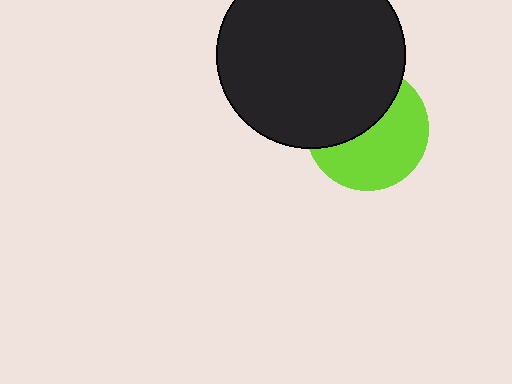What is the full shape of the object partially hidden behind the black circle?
The partially hidden object is a lime circle.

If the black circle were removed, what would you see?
You would see the complete lime circle.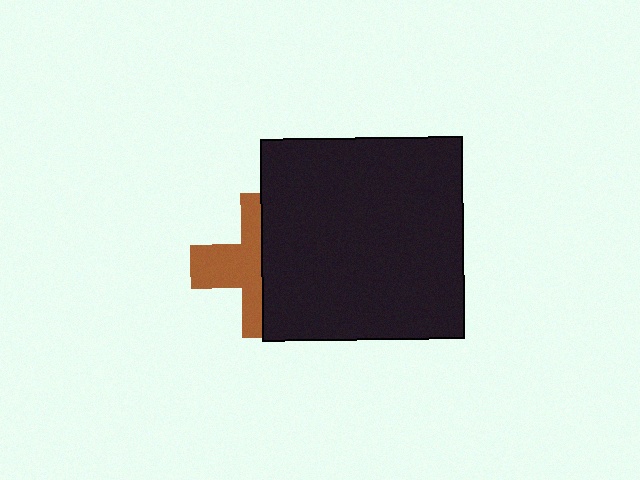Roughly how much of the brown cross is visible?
About half of it is visible (roughly 48%).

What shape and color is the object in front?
The object in front is a black square.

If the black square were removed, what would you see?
You would see the complete brown cross.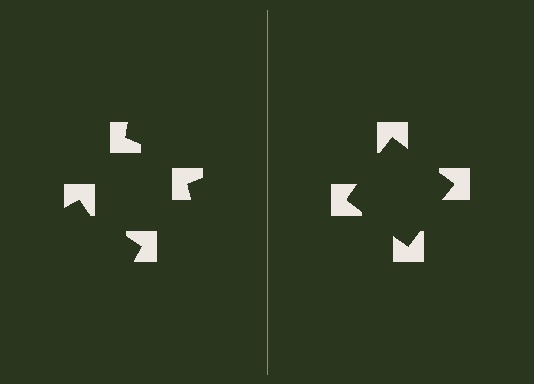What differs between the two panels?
The notched squares are positioned identically on both sides; only the wedge orientations differ. On the right they align to a square; on the left they are misaligned.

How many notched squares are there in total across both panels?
8 — 4 on each side.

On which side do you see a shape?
An illusory square appears on the right side. On the left side the wedge cuts are rotated, so no coherent shape forms.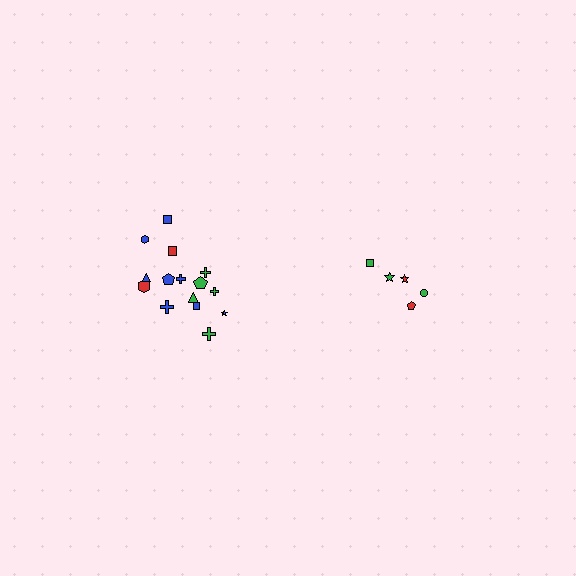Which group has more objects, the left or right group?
The left group.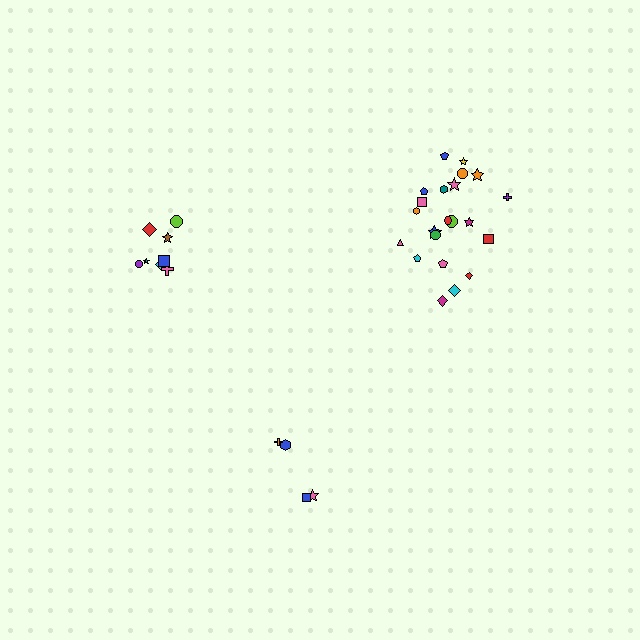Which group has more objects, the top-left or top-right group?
The top-right group.